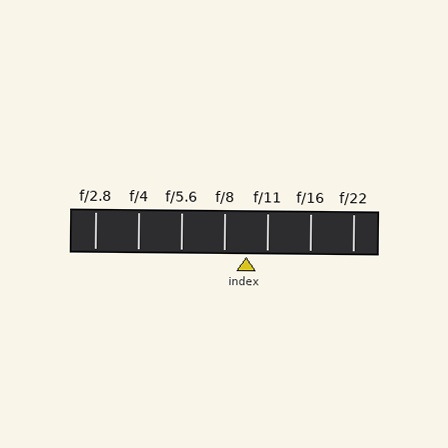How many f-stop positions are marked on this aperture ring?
There are 7 f-stop positions marked.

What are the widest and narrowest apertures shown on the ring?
The widest aperture shown is f/2.8 and the narrowest is f/22.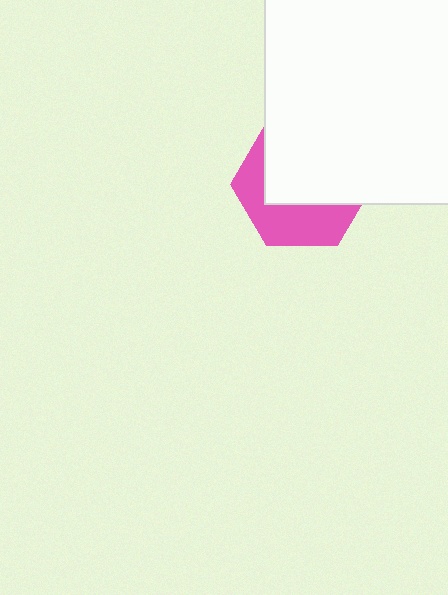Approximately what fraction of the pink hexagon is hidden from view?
Roughly 60% of the pink hexagon is hidden behind the white square.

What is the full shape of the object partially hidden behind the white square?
The partially hidden object is a pink hexagon.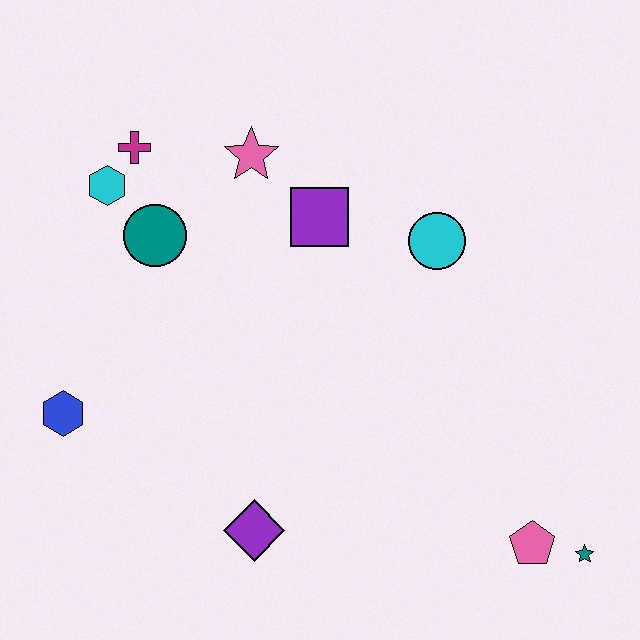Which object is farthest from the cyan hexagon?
The teal star is farthest from the cyan hexagon.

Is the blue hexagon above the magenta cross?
No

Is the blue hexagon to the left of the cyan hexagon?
Yes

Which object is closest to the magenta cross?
The cyan hexagon is closest to the magenta cross.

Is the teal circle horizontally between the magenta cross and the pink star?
Yes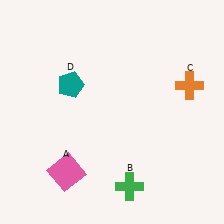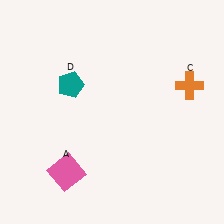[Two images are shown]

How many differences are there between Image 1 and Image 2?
There is 1 difference between the two images.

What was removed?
The green cross (B) was removed in Image 2.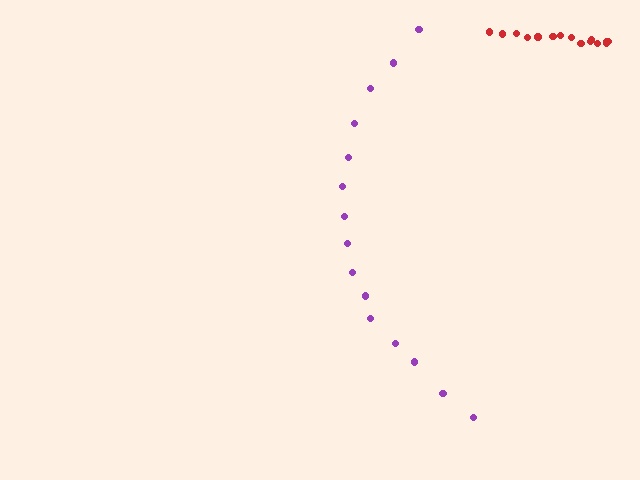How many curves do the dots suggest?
There are 2 distinct paths.